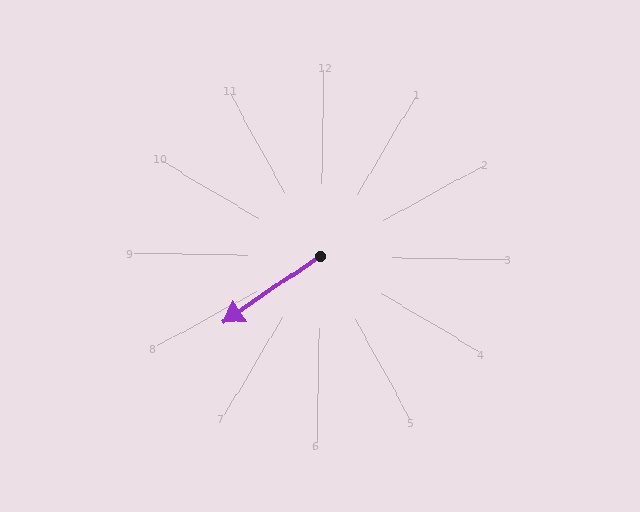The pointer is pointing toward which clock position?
Roughly 8 o'clock.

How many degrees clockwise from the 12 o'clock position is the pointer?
Approximately 235 degrees.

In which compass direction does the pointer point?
Southwest.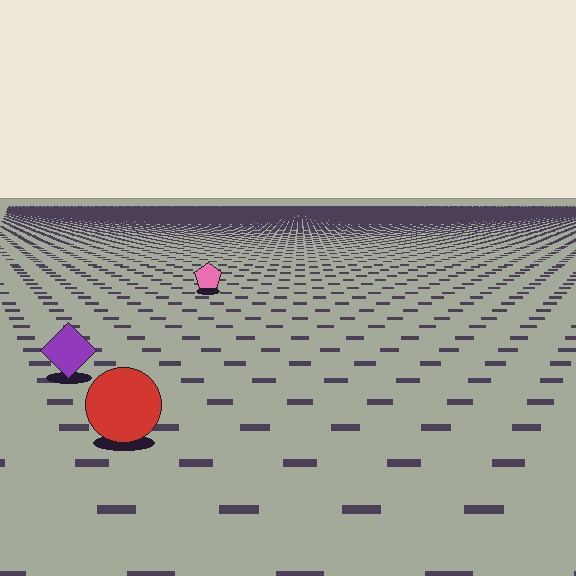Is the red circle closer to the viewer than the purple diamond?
Yes. The red circle is closer — you can tell from the texture gradient: the ground texture is coarser near it.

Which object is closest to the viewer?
The red circle is closest. The texture marks near it are larger and more spread out.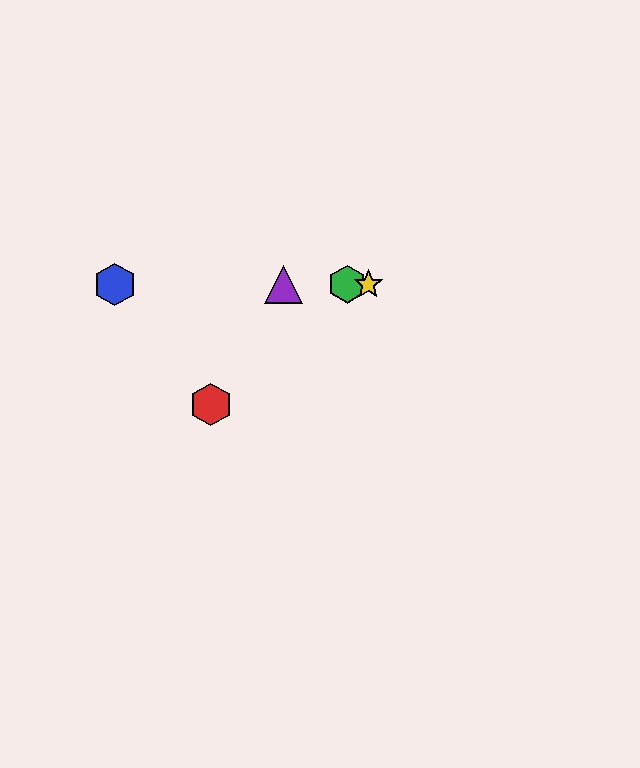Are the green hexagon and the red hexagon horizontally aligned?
No, the green hexagon is at y≈284 and the red hexagon is at y≈405.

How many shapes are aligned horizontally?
4 shapes (the blue hexagon, the green hexagon, the yellow star, the purple triangle) are aligned horizontally.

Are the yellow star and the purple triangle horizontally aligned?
Yes, both are at y≈284.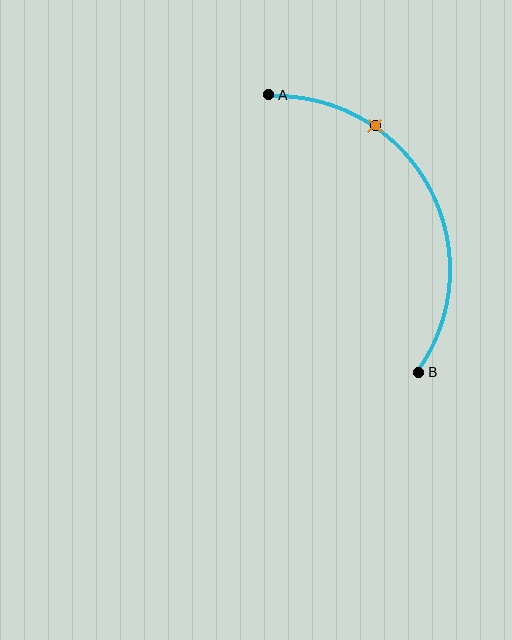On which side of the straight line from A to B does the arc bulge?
The arc bulges to the right of the straight line connecting A and B.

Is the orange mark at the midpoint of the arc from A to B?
No. The orange mark lies on the arc but is closer to endpoint A. The arc midpoint would be at the point on the curve equidistant along the arc from both A and B.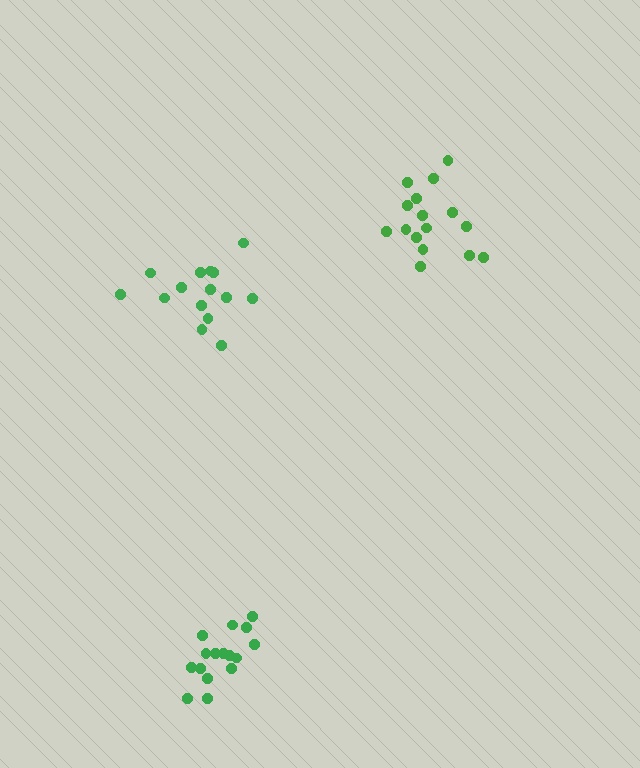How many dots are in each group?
Group 1: 16 dots, Group 2: 16 dots, Group 3: 15 dots (47 total).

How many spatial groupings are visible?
There are 3 spatial groupings.